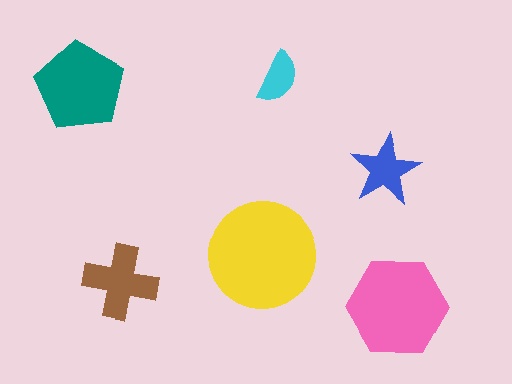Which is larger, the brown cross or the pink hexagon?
The pink hexagon.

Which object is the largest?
The yellow circle.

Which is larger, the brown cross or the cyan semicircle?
The brown cross.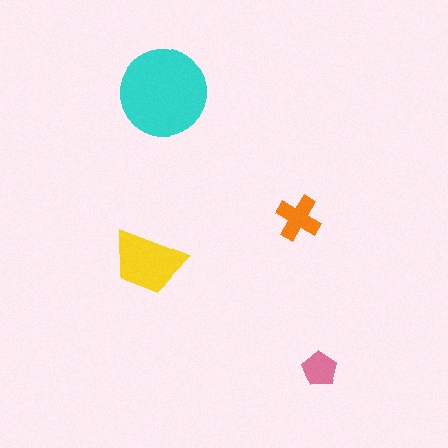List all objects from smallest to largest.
The pink pentagon, the orange cross, the yellow trapezoid, the cyan circle.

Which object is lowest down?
The pink pentagon is bottommost.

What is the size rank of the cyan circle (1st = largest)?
1st.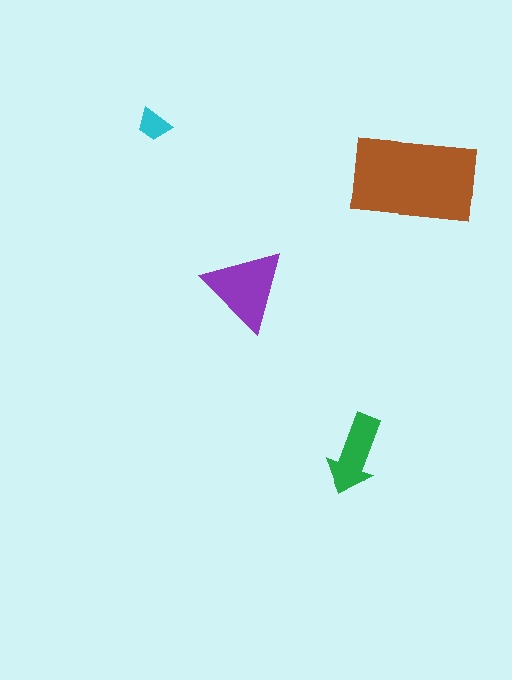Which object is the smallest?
The cyan trapezoid.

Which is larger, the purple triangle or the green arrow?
The purple triangle.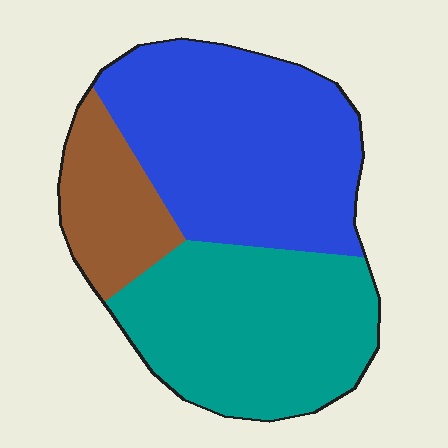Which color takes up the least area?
Brown, at roughly 15%.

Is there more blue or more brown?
Blue.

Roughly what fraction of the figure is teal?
Teal covers around 40% of the figure.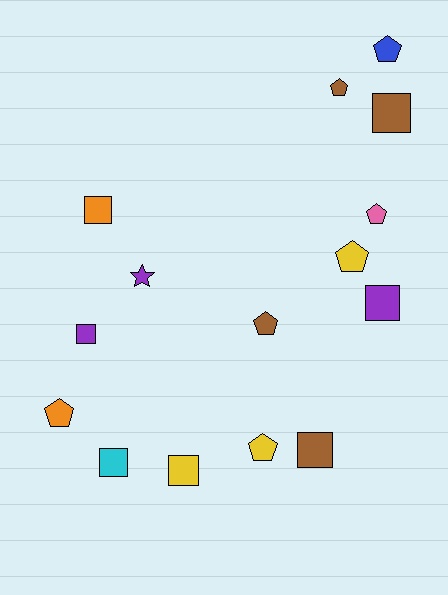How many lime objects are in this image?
There are no lime objects.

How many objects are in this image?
There are 15 objects.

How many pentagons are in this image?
There are 7 pentagons.